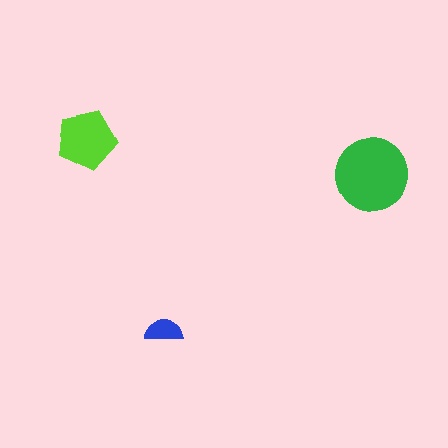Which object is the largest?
The green circle.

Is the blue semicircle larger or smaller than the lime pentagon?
Smaller.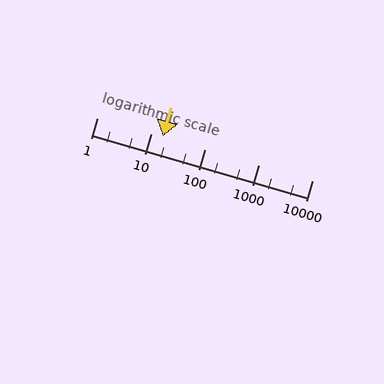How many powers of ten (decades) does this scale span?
The scale spans 4 decades, from 1 to 10000.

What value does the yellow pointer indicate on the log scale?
The pointer indicates approximately 17.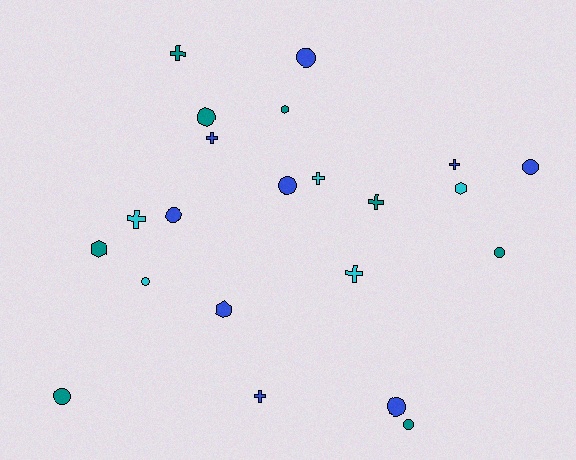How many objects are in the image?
There are 22 objects.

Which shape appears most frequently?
Circle, with 10 objects.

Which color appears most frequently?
Blue, with 9 objects.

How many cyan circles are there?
There is 1 cyan circle.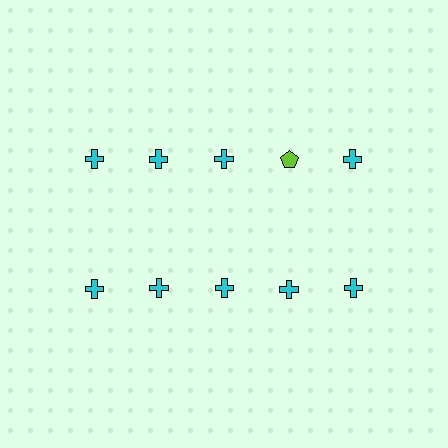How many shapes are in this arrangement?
There are 10 shapes arranged in a grid pattern.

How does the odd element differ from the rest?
It differs in both color (lime instead of cyan) and shape (pentagon instead of cross).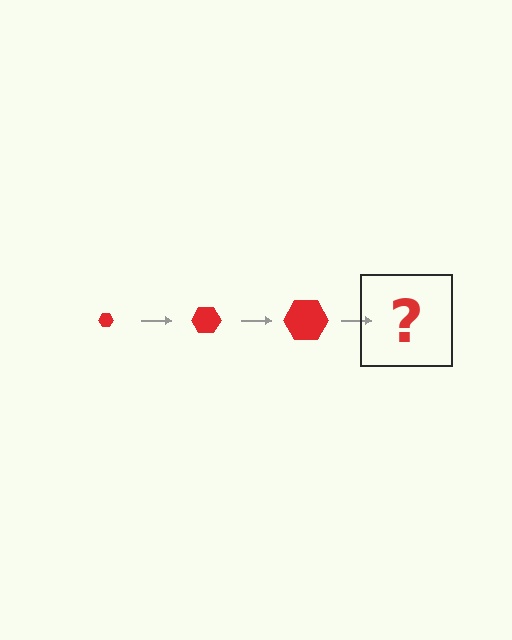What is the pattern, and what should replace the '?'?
The pattern is that the hexagon gets progressively larger each step. The '?' should be a red hexagon, larger than the previous one.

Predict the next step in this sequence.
The next step is a red hexagon, larger than the previous one.